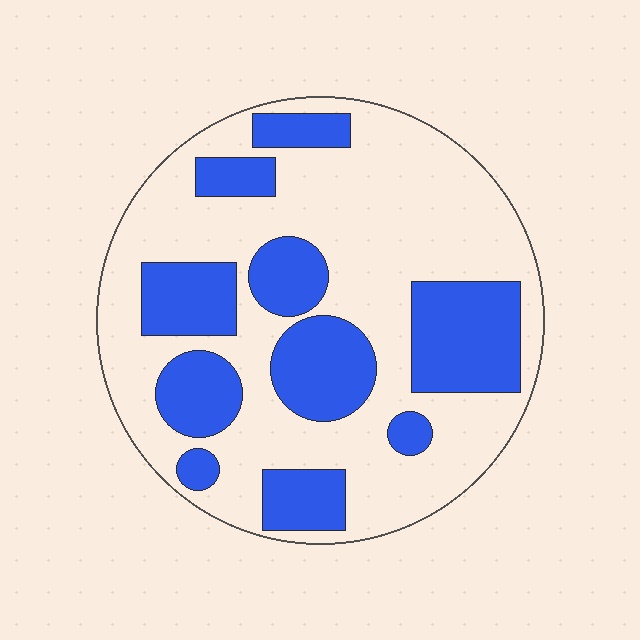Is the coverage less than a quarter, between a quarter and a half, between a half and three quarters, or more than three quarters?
Between a quarter and a half.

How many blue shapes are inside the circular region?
10.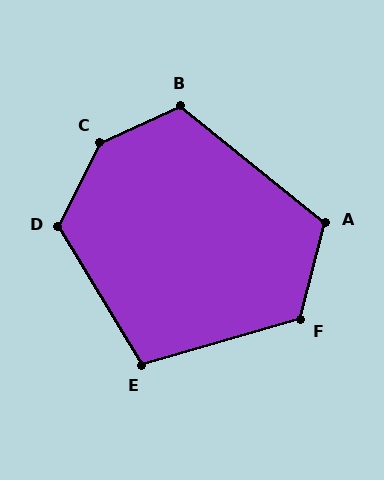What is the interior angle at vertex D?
Approximately 123 degrees (obtuse).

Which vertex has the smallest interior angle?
E, at approximately 105 degrees.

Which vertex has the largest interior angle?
C, at approximately 140 degrees.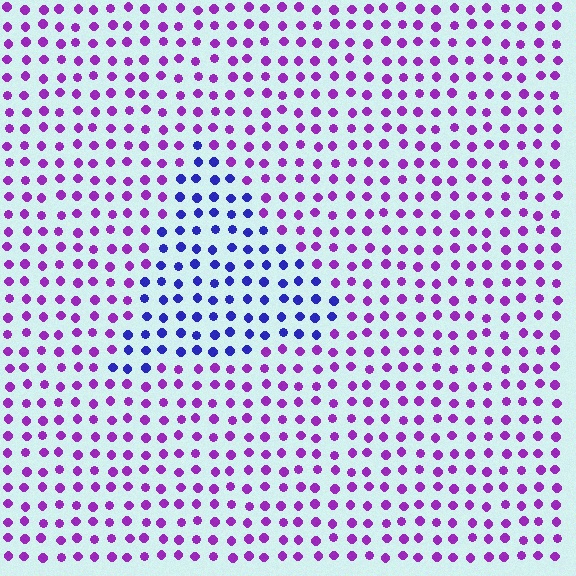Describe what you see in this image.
The image is filled with small purple elements in a uniform arrangement. A triangle-shaped region is visible where the elements are tinted to a slightly different hue, forming a subtle color boundary.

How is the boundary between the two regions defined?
The boundary is defined purely by a slight shift in hue (about 47 degrees). Spacing, size, and orientation are identical on both sides.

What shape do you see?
I see a triangle.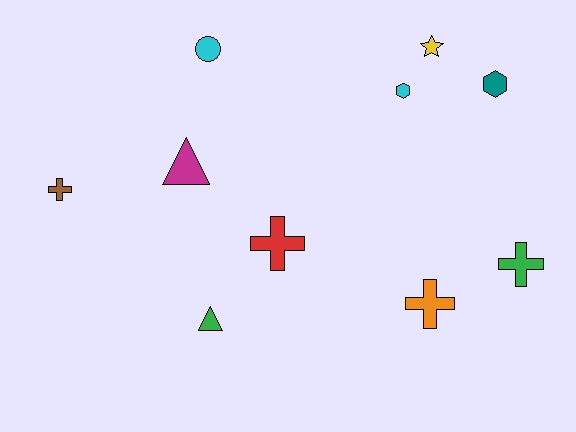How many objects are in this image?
There are 10 objects.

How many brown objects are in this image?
There is 1 brown object.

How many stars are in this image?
There is 1 star.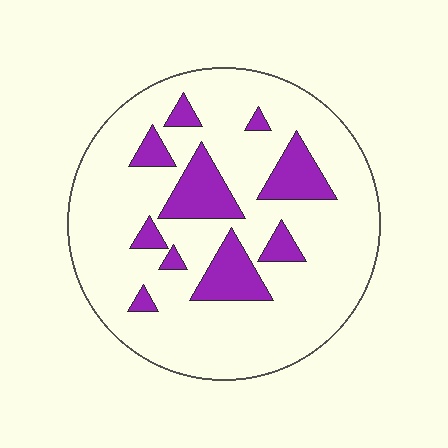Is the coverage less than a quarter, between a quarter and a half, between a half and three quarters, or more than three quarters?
Less than a quarter.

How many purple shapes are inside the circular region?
10.